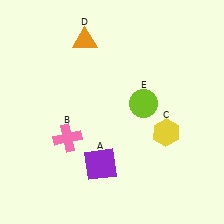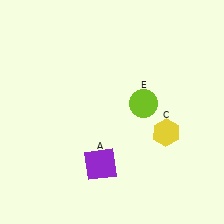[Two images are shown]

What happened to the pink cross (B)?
The pink cross (B) was removed in Image 2. It was in the bottom-left area of Image 1.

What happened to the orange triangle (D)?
The orange triangle (D) was removed in Image 2. It was in the top-left area of Image 1.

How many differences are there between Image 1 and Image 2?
There are 2 differences between the two images.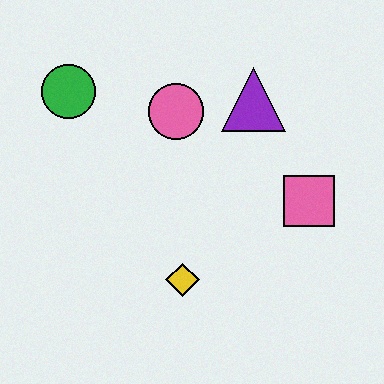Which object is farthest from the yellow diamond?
The green circle is farthest from the yellow diamond.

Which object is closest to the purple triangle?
The pink circle is closest to the purple triangle.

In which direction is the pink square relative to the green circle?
The pink square is to the right of the green circle.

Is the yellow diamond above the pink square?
No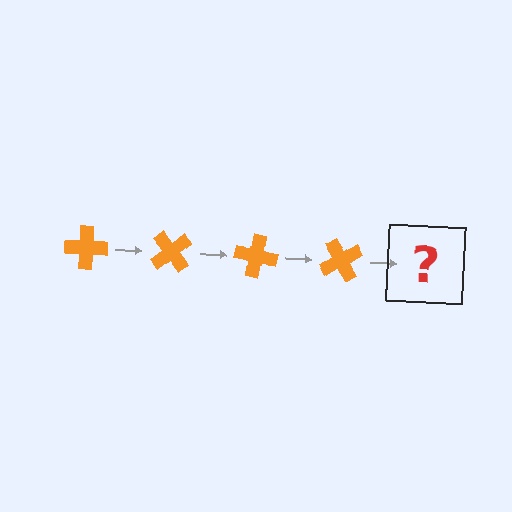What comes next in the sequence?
The next element should be an orange cross rotated 200 degrees.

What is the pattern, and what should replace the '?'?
The pattern is that the cross rotates 50 degrees each step. The '?' should be an orange cross rotated 200 degrees.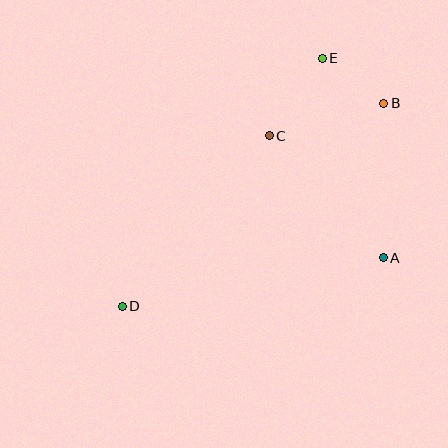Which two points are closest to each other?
Points B and E are closest to each other.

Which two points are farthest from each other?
Points B and D are farthest from each other.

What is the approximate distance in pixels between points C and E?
The distance between C and E is approximately 94 pixels.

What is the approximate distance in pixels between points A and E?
The distance between A and E is approximately 208 pixels.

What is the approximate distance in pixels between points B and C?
The distance between B and C is approximately 119 pixels.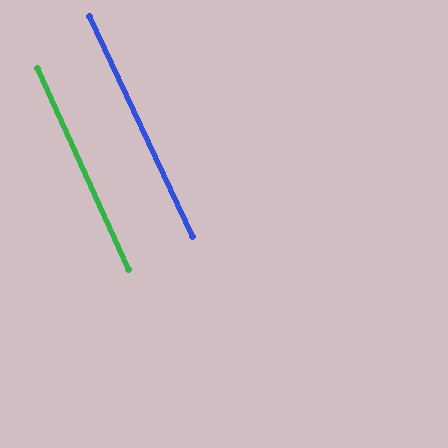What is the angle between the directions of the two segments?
Approximately 1 degree.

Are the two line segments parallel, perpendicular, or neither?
Parallel — their directions differ by only 0.6°.